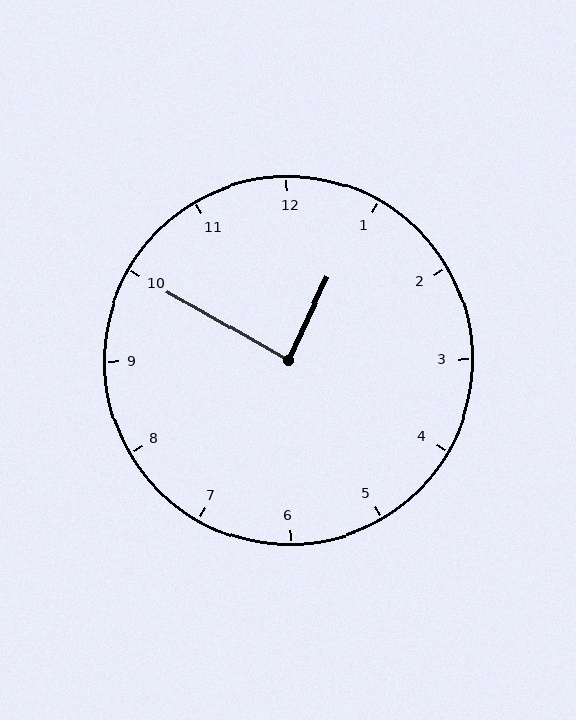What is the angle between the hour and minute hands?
Approximately 85 degrees.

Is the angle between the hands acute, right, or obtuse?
It is right.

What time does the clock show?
12:50.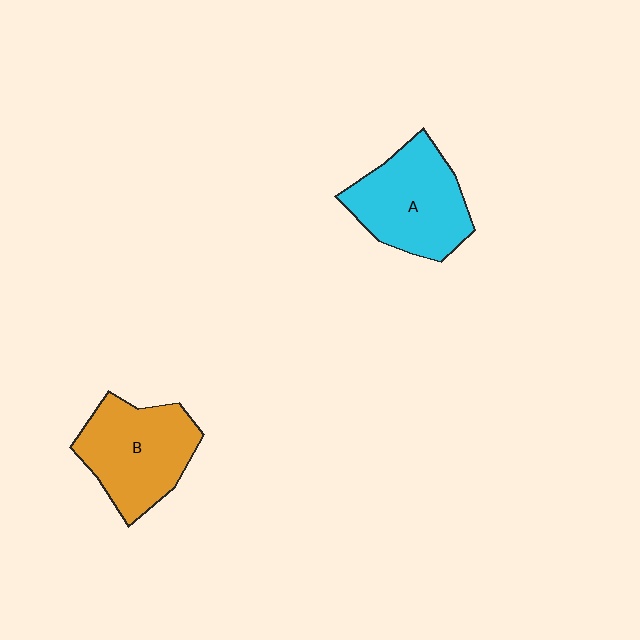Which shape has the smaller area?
Shape B (orange).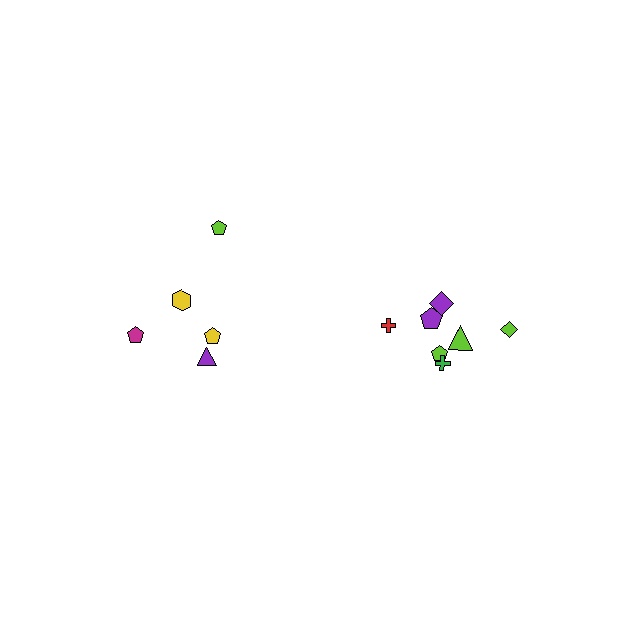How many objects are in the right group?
There are 7 objects.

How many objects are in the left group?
There are 5 objects.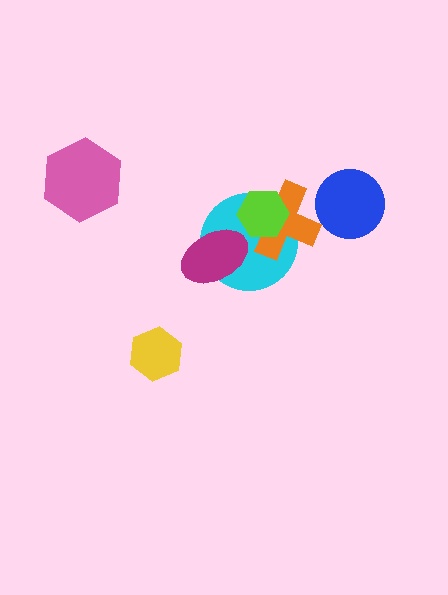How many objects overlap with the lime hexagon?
2 objects overlap with the lime hexagon.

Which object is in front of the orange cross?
The lime hexagon is in front of the orange cross.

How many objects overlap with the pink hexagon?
0 objects overlap with the pink hexagon.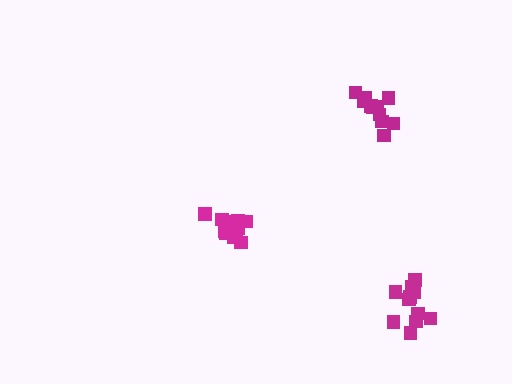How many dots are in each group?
Group 1: 14 dots, Group 2: 11 dots, Group 3: 11 dots (36 total).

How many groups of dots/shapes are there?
There are 3 groups.